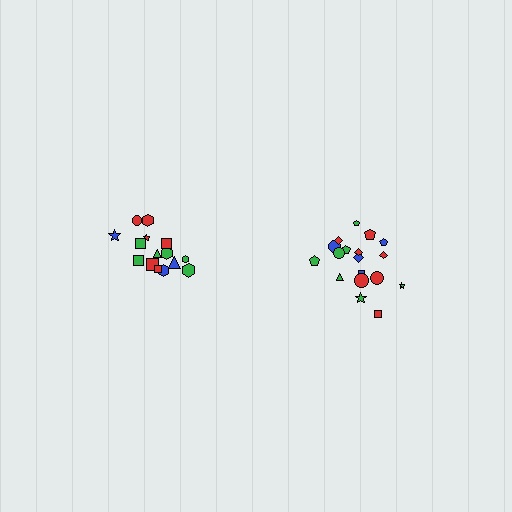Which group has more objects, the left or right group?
The right group.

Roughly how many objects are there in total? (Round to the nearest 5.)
Roughly 35 objects in total.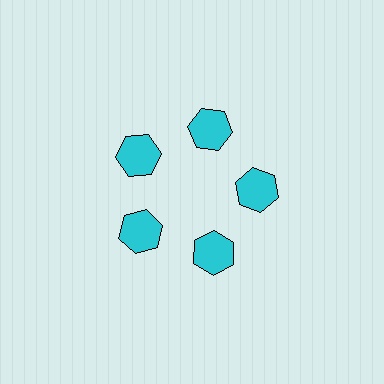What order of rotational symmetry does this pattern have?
This pattern has 5-fold rotational symmetry.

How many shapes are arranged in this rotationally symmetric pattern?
There are 5 shapes, arranged in 5 groups of 1.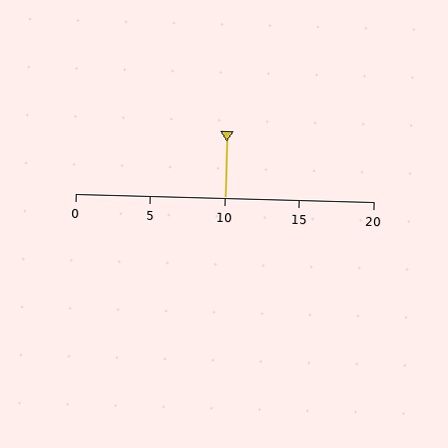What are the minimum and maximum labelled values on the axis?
The axis runs from 0 to 20.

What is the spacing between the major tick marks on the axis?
The major ticks are spaced 5 apart.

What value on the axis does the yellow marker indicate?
The marker indicates approximately 10.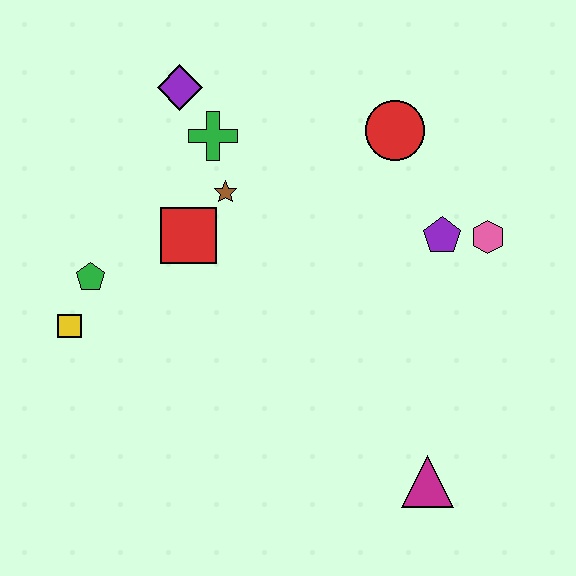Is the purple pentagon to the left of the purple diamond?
No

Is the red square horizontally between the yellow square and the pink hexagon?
Yes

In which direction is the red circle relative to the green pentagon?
The red circle is to the right of the green pentagon.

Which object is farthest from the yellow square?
The pink hexagon is farthest from the yellow square.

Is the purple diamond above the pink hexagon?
Yes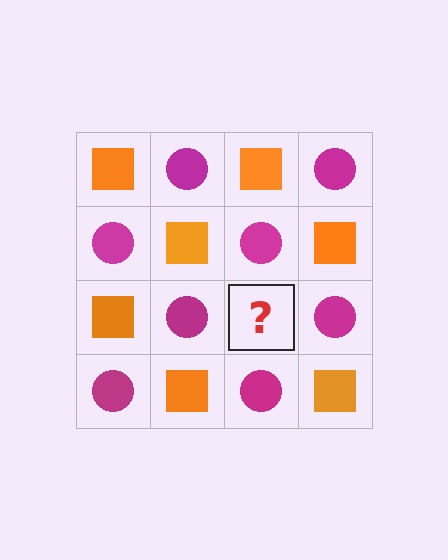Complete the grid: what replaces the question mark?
The question mark should be replaced with an orange square.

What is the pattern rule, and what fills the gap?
The rule is that it alternates orange square and magenta circle in a checkerboard pattern. The gap should be filled with an orange square.